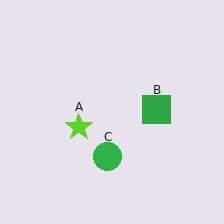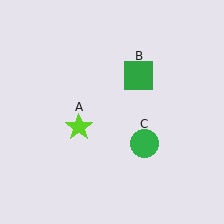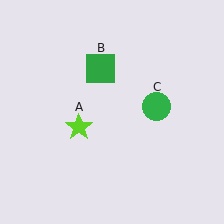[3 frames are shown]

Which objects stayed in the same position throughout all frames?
Lime star (object A) remained stationary.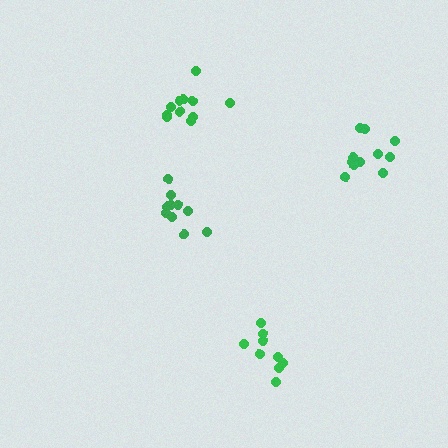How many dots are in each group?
Group 1: 11 dots, Group 2: 11 dots, Group 3: 11 dots, Group 4: 9 dots (42 total).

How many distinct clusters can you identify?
There are 4 distinct clusters.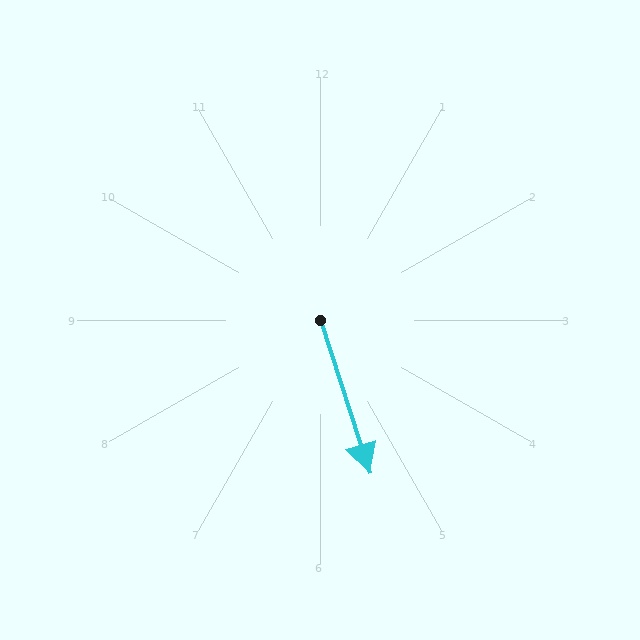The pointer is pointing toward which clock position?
Roughly 5 o'clock.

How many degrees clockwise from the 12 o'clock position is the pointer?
Approximately 162 degrees.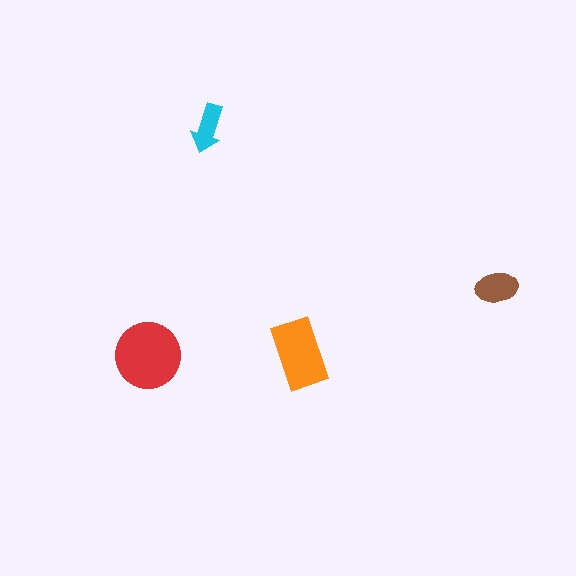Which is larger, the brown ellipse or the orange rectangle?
The orange rectangle.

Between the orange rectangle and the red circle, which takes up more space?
The red circle.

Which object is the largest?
The red circle.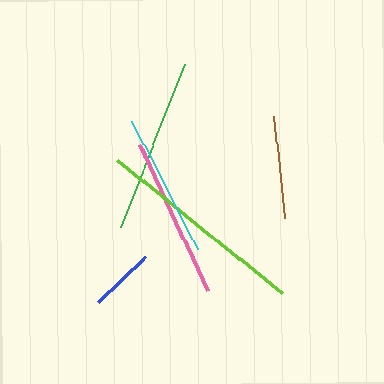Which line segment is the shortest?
The blue line is the shortest at approximately 65 pixels.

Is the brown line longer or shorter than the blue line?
The brown line is longer than the blue line.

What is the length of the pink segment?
The pink segment is approximately 162 pixels long.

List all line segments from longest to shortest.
From longest to shortest: lime, green, pink, cyan, brown, blue.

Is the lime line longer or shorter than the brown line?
The lime line is longer than the brown line.